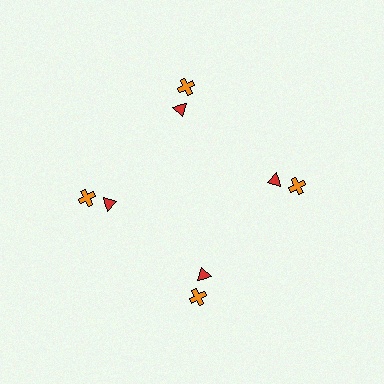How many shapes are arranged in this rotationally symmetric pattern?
There are 8 shapes, arranged in 4 groups of 2.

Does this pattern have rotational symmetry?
Yes, this pattern has 4-fold rotational symmetry. It looks the same after rotating 90 degrees around the center.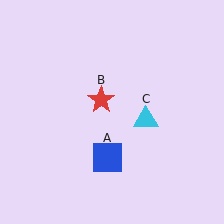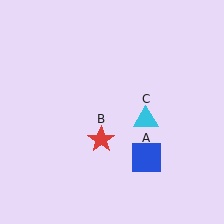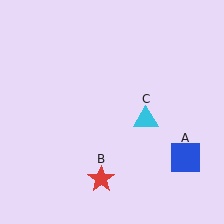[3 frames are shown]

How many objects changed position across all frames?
2 objects changed position: blue square (object A), red star (object B).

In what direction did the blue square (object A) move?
The blue square (object A) moved right.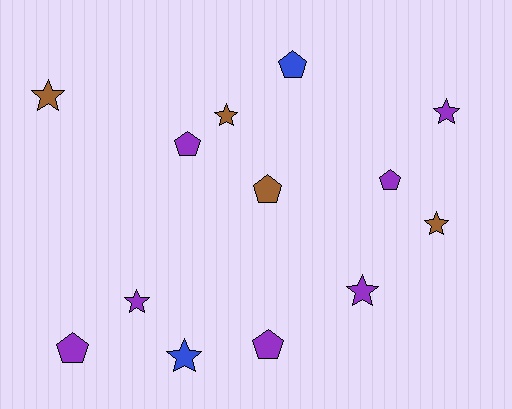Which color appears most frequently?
Purple, with 7 objects.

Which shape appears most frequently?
Star, with 7 objects.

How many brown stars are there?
There are 3 brown stars.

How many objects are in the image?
There are 13 objects.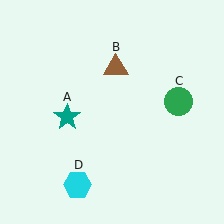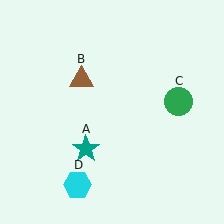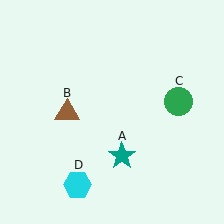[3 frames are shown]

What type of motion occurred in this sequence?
The teal star (object A), brown triangle (object B) rotated counterclockwise around the center of the scene.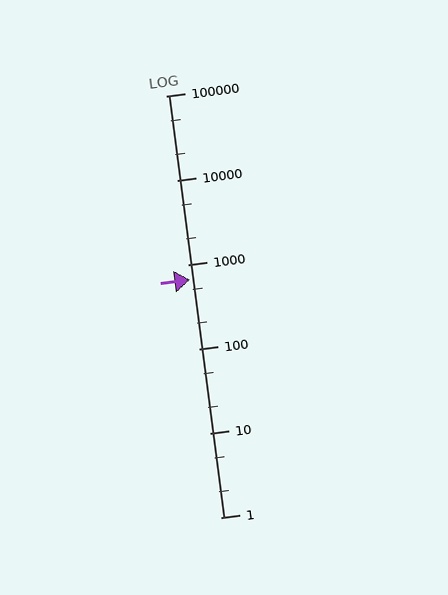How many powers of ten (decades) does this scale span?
The scale spans 5 decades, from 1 to 100000.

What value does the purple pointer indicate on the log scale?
The pointer indicates approximately 650.